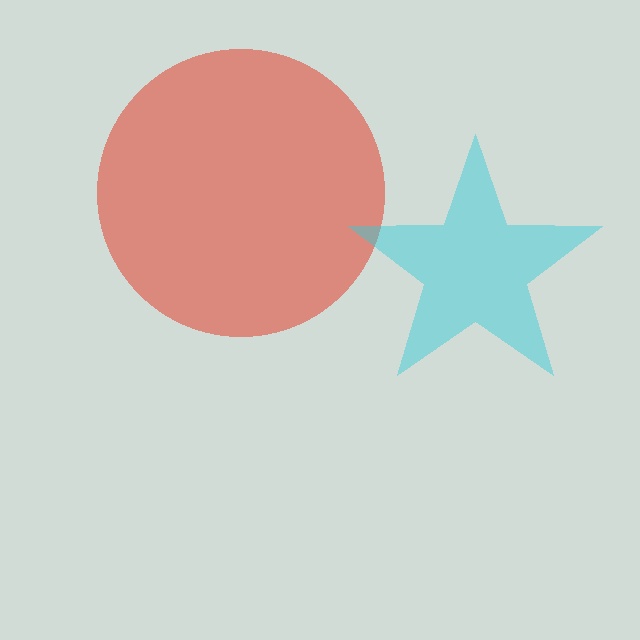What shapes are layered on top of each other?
The layered shapes are: a red circle, a cyan star.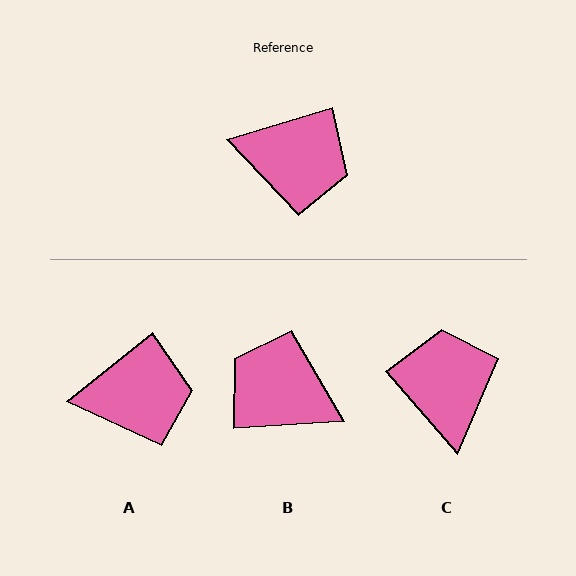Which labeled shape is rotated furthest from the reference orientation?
B, about 167 degrees away.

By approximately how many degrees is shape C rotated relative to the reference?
Approximately 114 degrees counter-clockwise.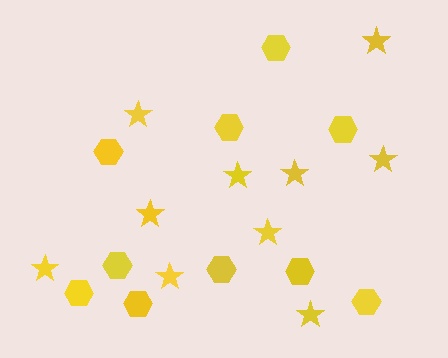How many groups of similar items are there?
There are 2 groups: one group of hexagons (10) and one group of stars (10).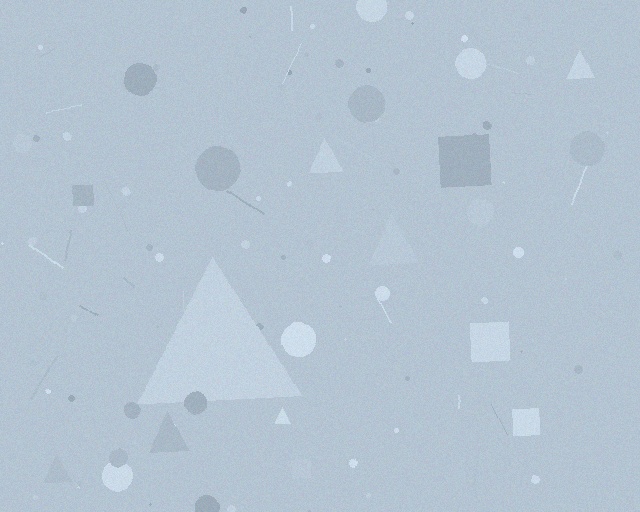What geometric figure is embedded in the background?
A triangle is embedded in the background.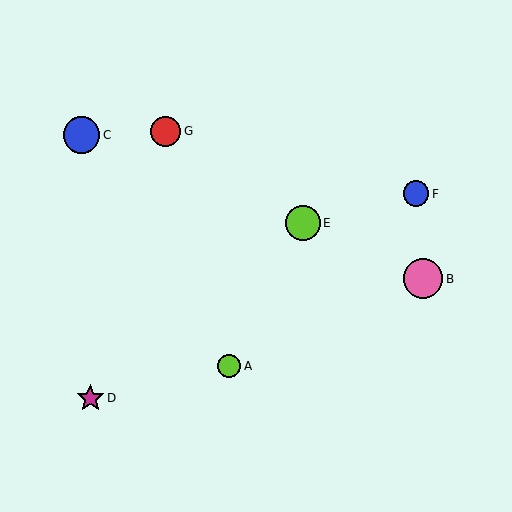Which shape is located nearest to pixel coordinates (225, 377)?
The lime circle (labeled A) at (229, 366) is nearest to that location.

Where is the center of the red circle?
The center of the red circle is at (166, 131).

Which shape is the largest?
The pink circle (labeled B) is the largest.